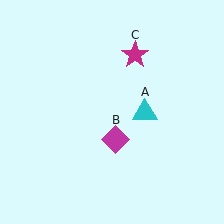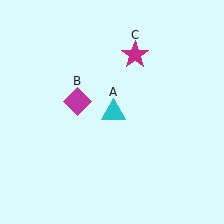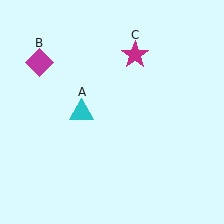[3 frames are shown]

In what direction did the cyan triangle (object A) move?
The cyan triangle (object A) moved left.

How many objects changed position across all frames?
2 objects changed position: cyan triangle (object A), magenta diamond (object B).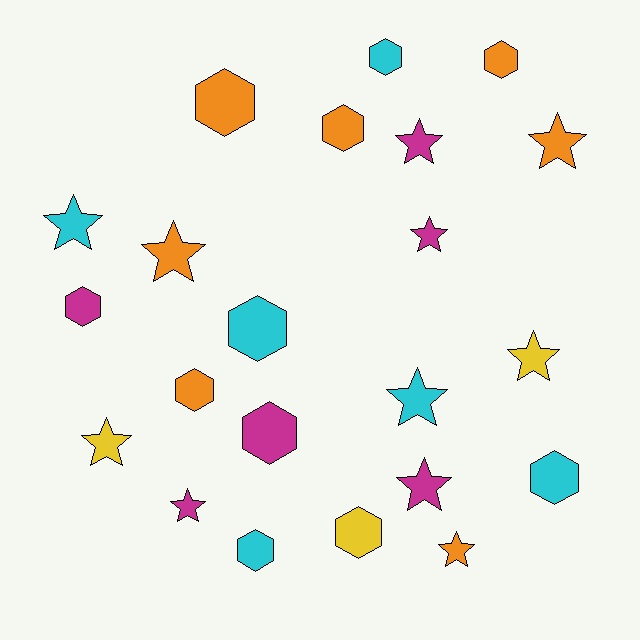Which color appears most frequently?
Orange, with 7 objects.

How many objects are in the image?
There are 22 objects.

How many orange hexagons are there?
There are 4 orange hexagons.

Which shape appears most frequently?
Hexagon, with 11 objects.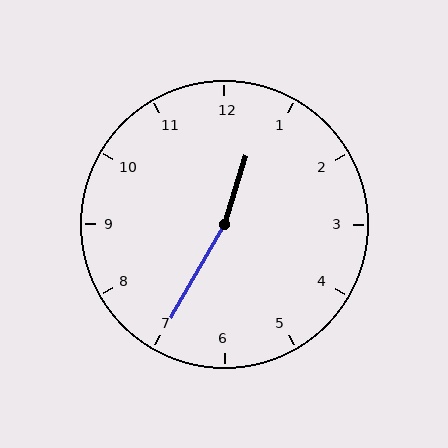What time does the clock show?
12:35.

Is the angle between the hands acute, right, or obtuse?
It is obtuse.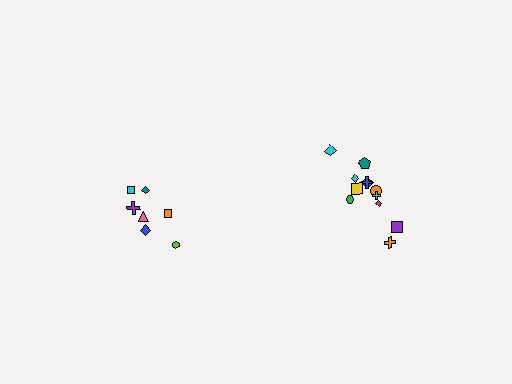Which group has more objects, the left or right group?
The right group.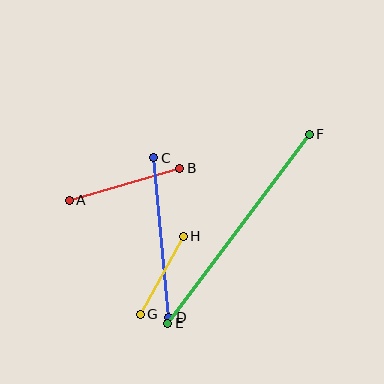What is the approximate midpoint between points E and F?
The midpoint is at approximately (239, 229) pixels.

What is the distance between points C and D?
The distance is approximately 160 pixels.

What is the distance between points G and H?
The distance is approximately 89 pixels.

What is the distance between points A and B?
The distance is approximately 115 pixels.